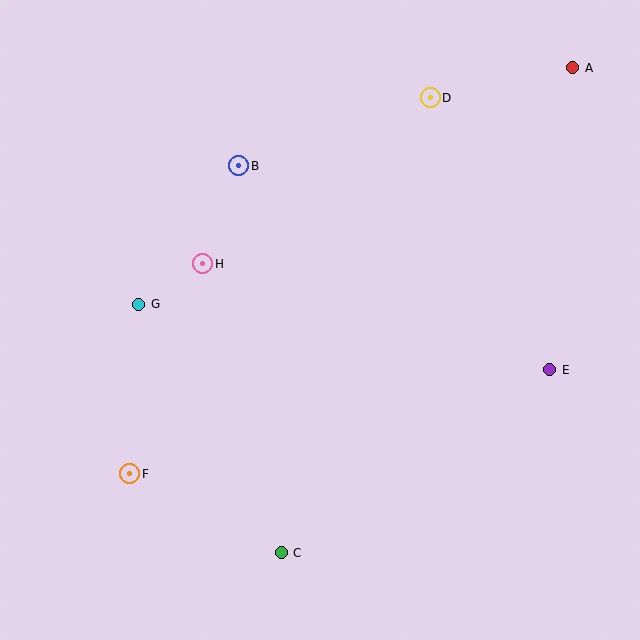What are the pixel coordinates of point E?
Point E is at (550, 370).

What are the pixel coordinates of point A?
Point A is at (573, 68).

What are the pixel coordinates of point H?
Point H is at (203, 264).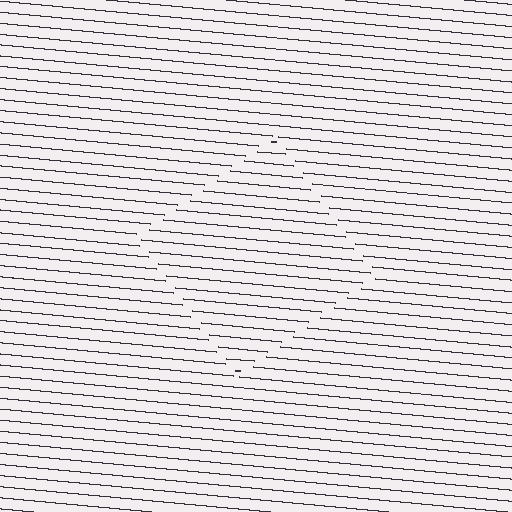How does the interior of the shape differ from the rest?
The interior of the shape contains the same grating, shifted by half a period — the contour is defined by the phase discontinuity where line-ends from the inner and outer gratings abut.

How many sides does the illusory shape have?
4 sides — the line-ends trace a square.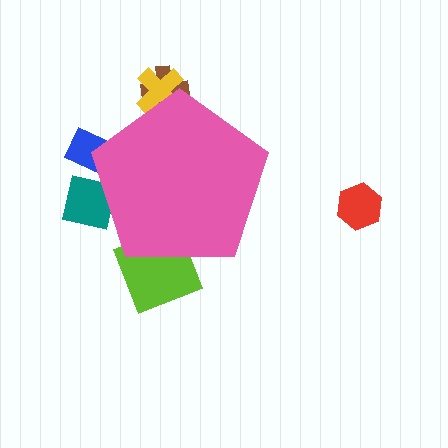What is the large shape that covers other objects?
A pink pentagon.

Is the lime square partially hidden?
Yes, the lime square is partially hidden behind the pink pentagon.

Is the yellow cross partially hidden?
Yes, the yellow cross is partially hidden behind the pink pentagon.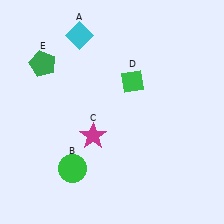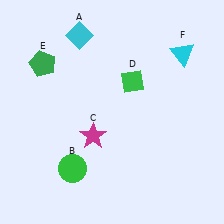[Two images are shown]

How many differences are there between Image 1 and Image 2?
There is 1 difference between the two images.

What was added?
A cyan triangle (F) was added in Image 2.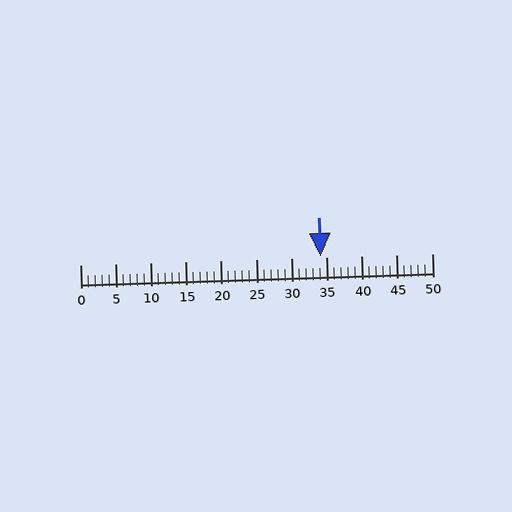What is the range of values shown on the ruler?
The ruler shows values from 0 to 50.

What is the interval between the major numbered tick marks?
The major tick marks are spaced 5 units apart.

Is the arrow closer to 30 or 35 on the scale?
The arrow is closer to 35.